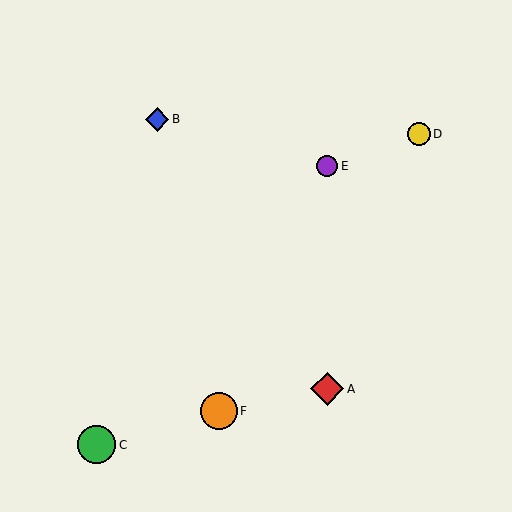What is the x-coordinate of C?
Object C is at x≈97.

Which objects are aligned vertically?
Objects A, E are aligned vertically.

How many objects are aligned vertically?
2 objects (A, E) are aligned vertically.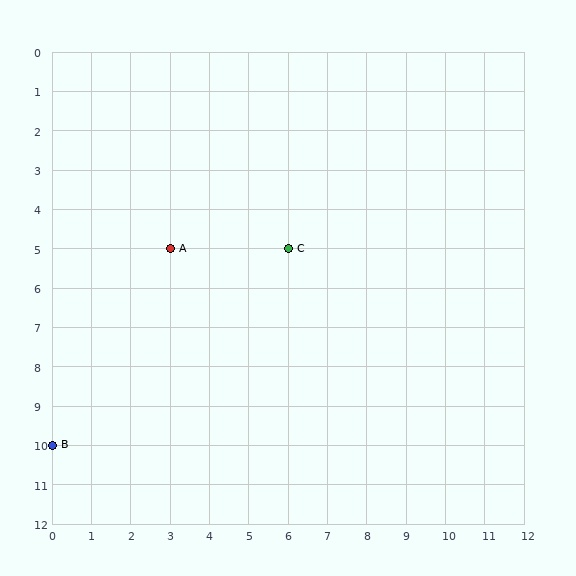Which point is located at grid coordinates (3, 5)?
Point A is at (3, 5).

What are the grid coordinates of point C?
Point C is at grid coordinates (6, 5).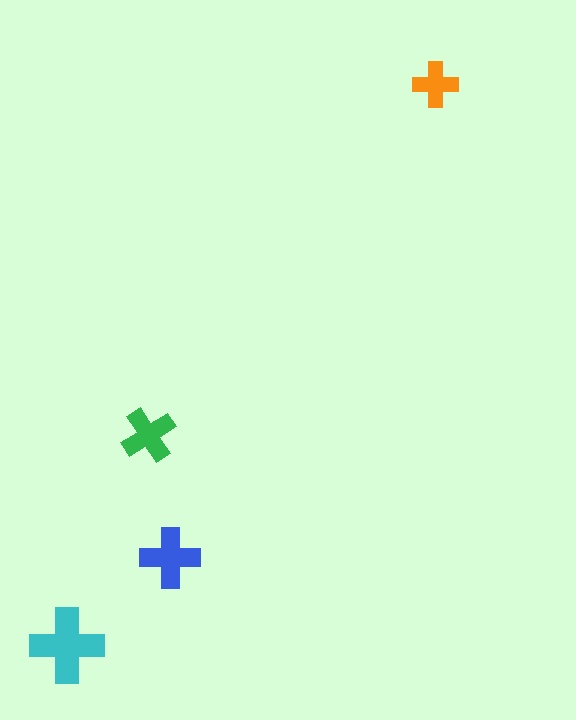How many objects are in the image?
There are 4 objects in the image.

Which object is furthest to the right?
The orange cross is rightmost.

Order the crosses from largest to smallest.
the cyan one, the blue one, the green one, the orange one.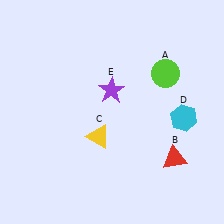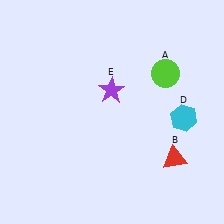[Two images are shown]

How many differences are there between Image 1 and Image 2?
There is 1 difference between the two images.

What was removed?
The yellow triangle (C) was removed in Image 2.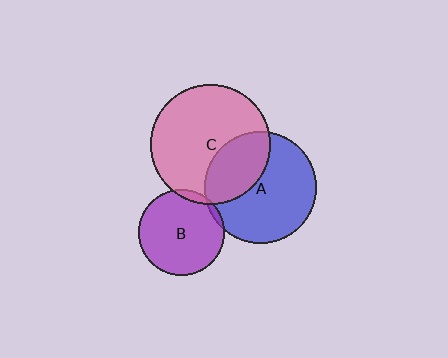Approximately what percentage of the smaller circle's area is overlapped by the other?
Approximately 5%.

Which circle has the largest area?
Circle C (pink).